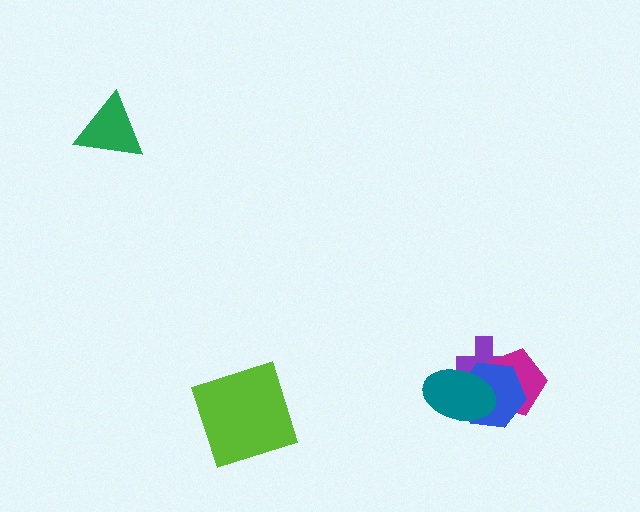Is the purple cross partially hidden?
Yes, it is partially covered by another shape.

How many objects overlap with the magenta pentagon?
3 objects overlap with the magenta pentagon.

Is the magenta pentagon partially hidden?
Yes, it is partially covered by another shape.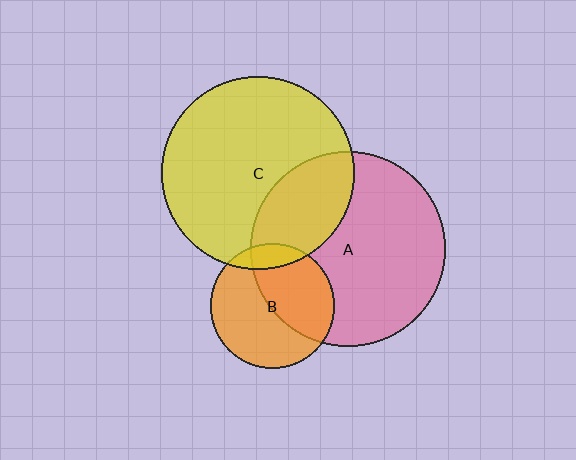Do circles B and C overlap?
Yes.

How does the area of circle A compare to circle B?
Approximately 2.4 times.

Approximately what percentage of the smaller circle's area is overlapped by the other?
Approximately 10%.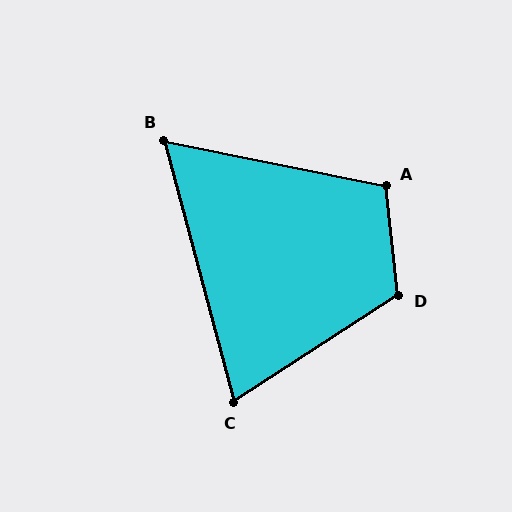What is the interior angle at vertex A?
Approximately 108 degrees (obtuse).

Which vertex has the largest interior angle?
D, at approximately 116 degrees.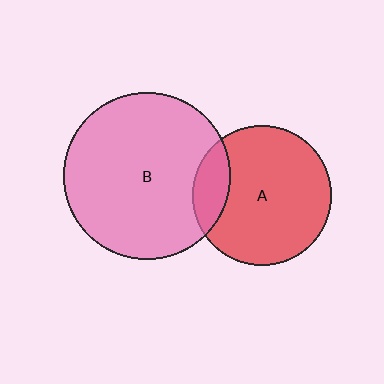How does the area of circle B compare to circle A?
Approximately 1.4 times.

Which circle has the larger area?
Circle B (pink).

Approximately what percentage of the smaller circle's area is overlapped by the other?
Approximately 15%.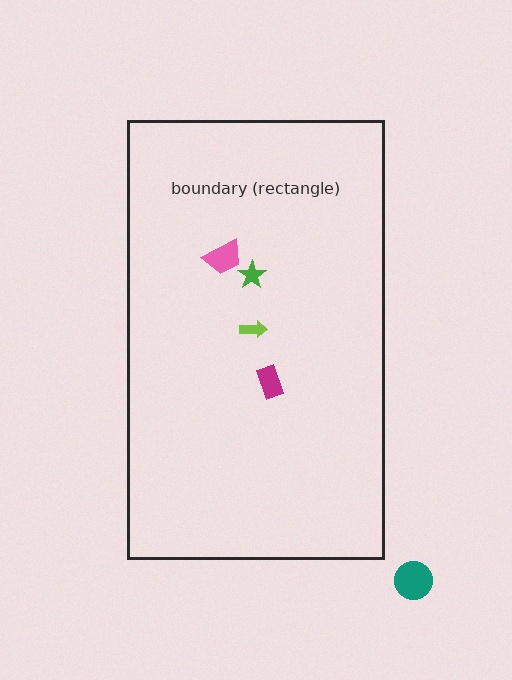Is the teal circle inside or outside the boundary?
Outside.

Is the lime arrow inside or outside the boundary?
Inside.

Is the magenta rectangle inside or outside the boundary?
Inside.